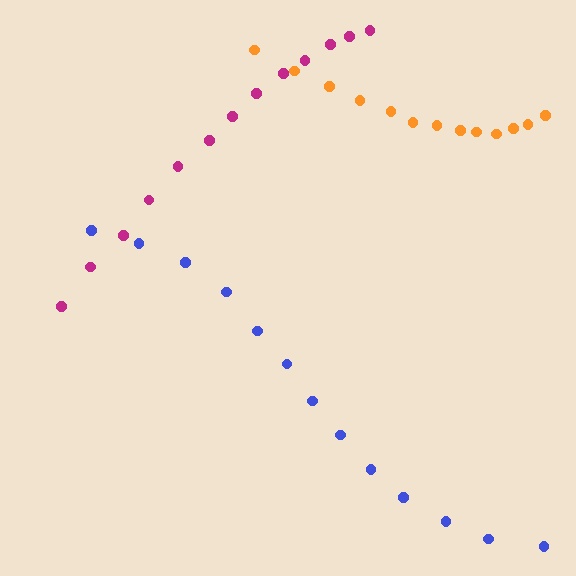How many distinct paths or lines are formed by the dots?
There are 3 distinct paths.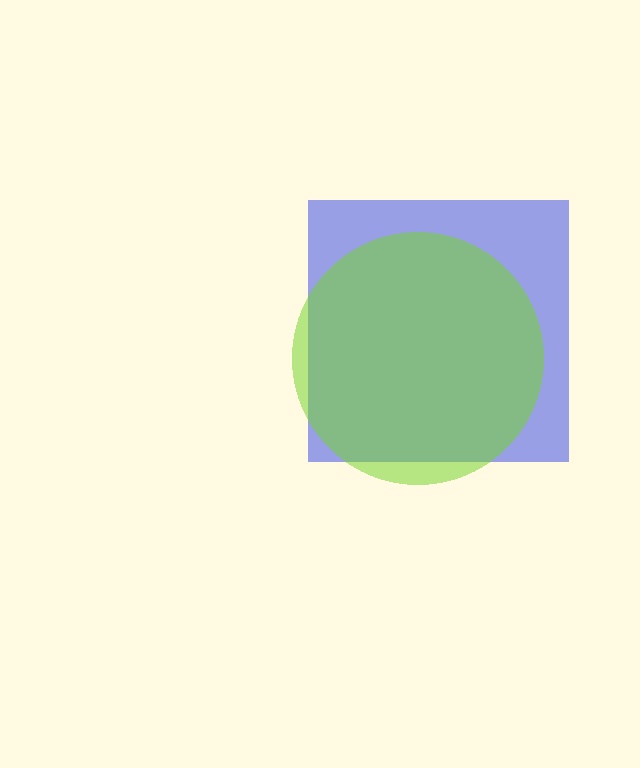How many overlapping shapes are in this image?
There are 2 overlapping shapes in the image.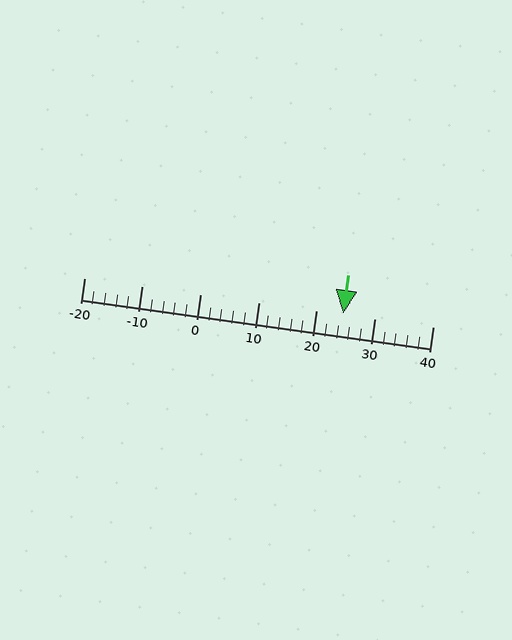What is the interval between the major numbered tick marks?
The major tick marks are spaced 10 units apart.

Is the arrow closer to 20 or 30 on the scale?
The arrow is closer to 20.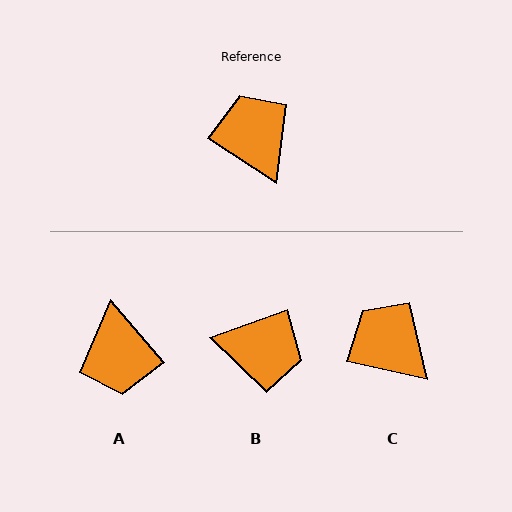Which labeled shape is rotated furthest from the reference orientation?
A, about 164 degrees away.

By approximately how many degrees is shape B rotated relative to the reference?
Approximately 127 degrees clockwise.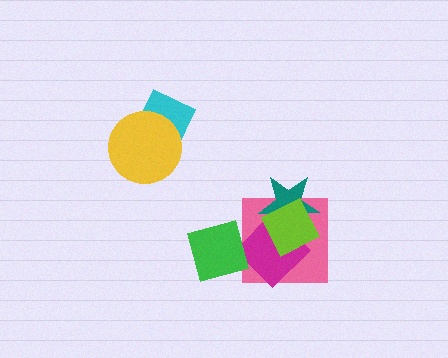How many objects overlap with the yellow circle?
1 object overlaps with the yellow circle.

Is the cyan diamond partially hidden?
Yes, it is partially covered by another shape.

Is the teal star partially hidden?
Yes, it is partially covered by another shape.